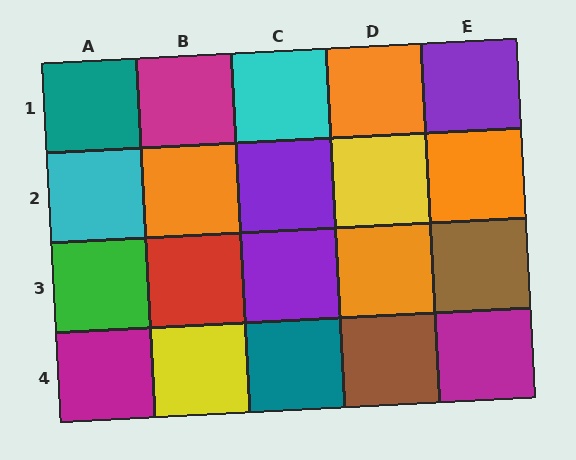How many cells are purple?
3 cells are purple.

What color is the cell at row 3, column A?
Green.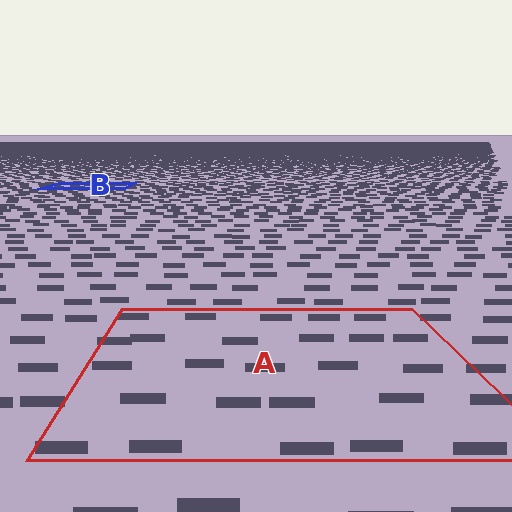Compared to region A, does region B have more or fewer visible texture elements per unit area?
Region B has more texture elements per unit area — they are packed more densely because it is farther away.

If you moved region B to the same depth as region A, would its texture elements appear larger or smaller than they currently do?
They would appear larger. At a closer depth, the same texture elements are projected at a bigger on-screen size.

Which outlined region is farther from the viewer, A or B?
Region B is farther from the viewer — the texture elements inside it appear smaller and more densely packed.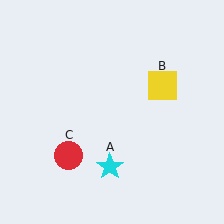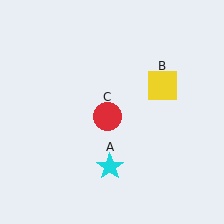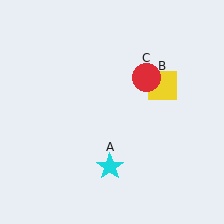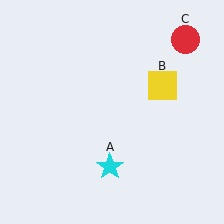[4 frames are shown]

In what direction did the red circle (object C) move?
The red circle (object C) moved up and to the right.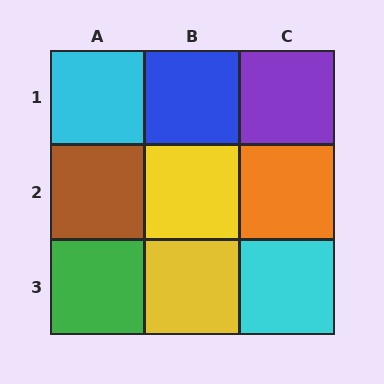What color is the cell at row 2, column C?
Orange.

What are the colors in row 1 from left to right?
Cyan, blue, purple.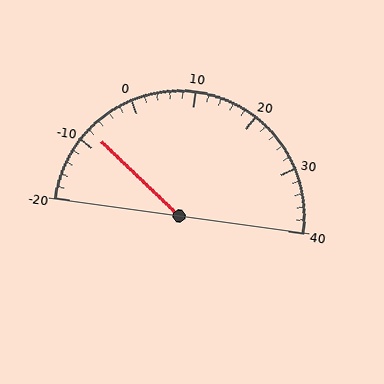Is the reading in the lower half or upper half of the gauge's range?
The reading is in the lower half of the range (-20 to 40).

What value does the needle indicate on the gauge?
The needle indicates approximately -8.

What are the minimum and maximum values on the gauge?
The gauge ranges from -20 to 40.